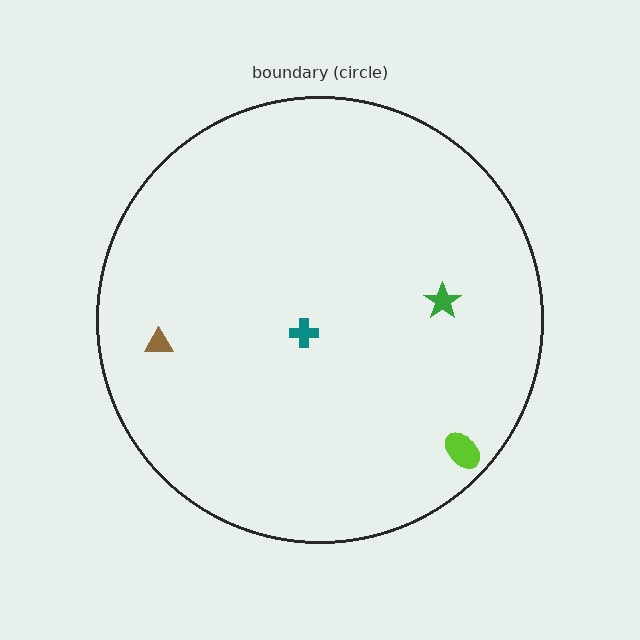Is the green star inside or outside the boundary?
Inside.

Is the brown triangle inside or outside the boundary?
Inside.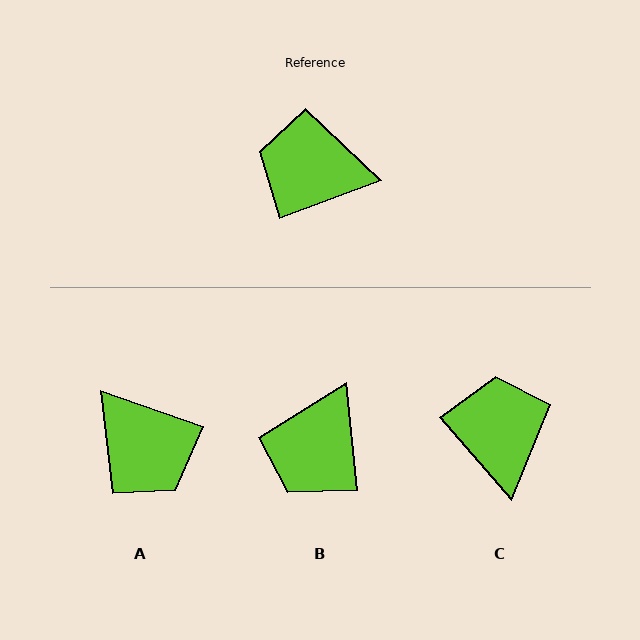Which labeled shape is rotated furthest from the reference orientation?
A, about 140 degrees away.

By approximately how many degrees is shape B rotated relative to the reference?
Approximately 75 degrees counter-clockwise.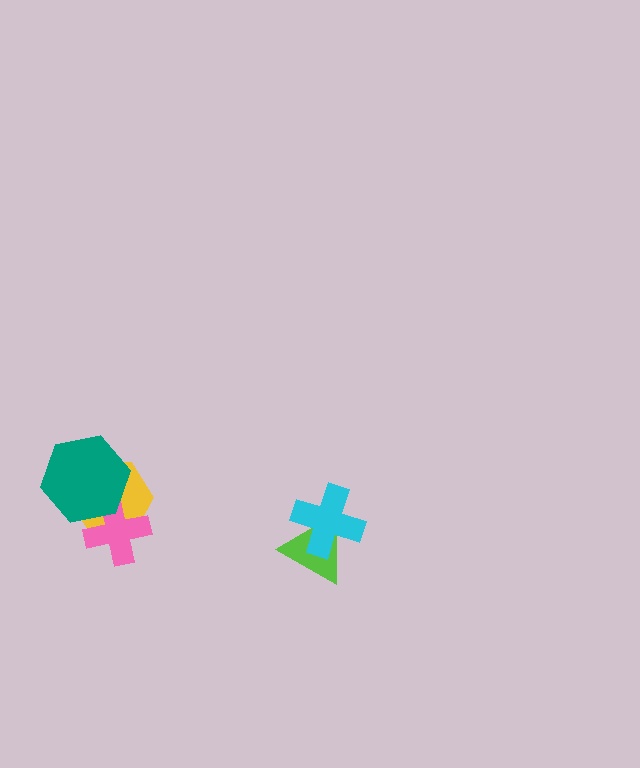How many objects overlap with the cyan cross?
1 object overlaps with the cyan cross.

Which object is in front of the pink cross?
The teal hexagon is in front of the pink cross.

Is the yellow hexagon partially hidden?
Yes, it is partially covered by another shape.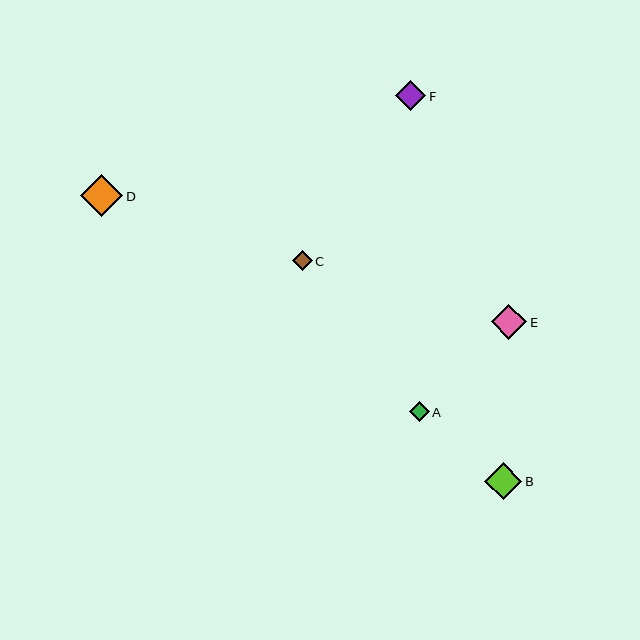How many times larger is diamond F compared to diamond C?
Diamond F is approximately 1.6 times the size of diamond C.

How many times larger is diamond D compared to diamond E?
Diamond D is approximately 1.2 times the size of diamond E.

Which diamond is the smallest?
Diamond C is the smallest with a size of approximately 19 pixels.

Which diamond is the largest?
Diamond D is the largest with a size of approximately 42 pixels.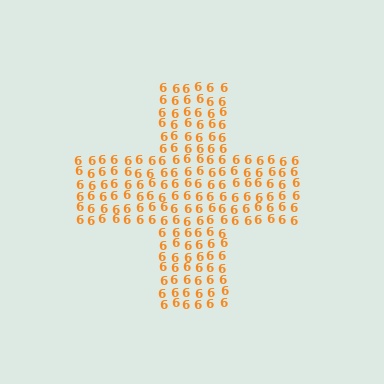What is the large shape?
The large shape is a cross.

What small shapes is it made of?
It is made of small digit 6's.